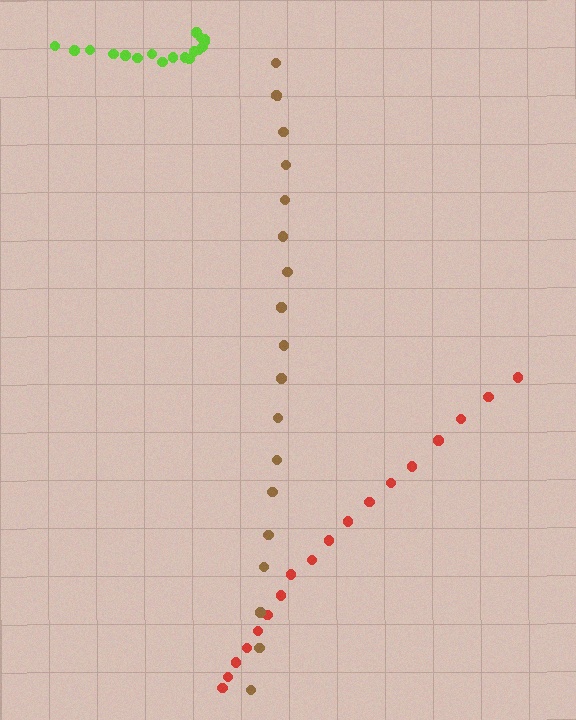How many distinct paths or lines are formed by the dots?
There are 3 distinct paths.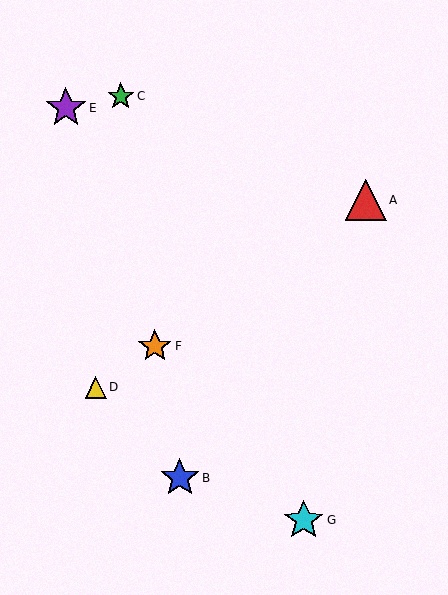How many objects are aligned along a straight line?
3 objects (A, D, F) are aligned along a straight line.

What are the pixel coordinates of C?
Object C is at (121, 96).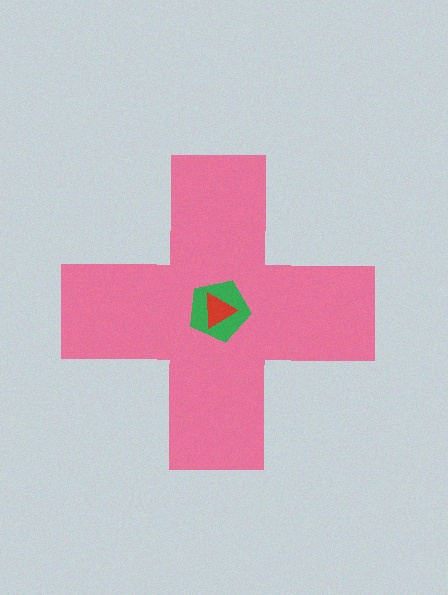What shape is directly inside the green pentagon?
The red triangle.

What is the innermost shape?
The red triangle.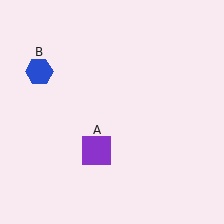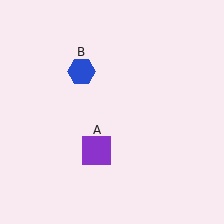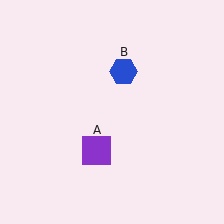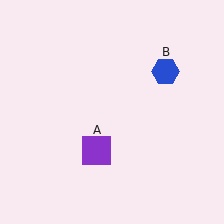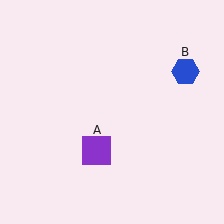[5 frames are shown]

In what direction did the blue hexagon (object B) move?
The blue hexagon (object B) moved right.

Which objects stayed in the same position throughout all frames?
Purple square (object A) remained stationary.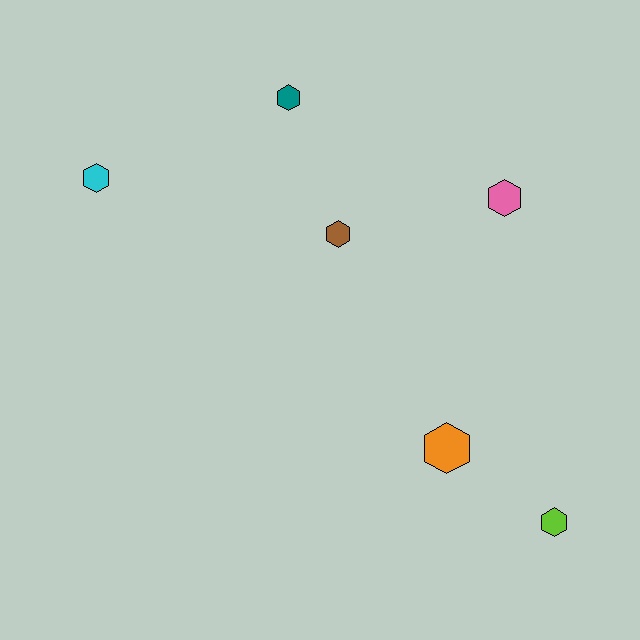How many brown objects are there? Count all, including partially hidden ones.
There is 1 brown object.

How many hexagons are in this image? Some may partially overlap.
There are 6 hexagons.